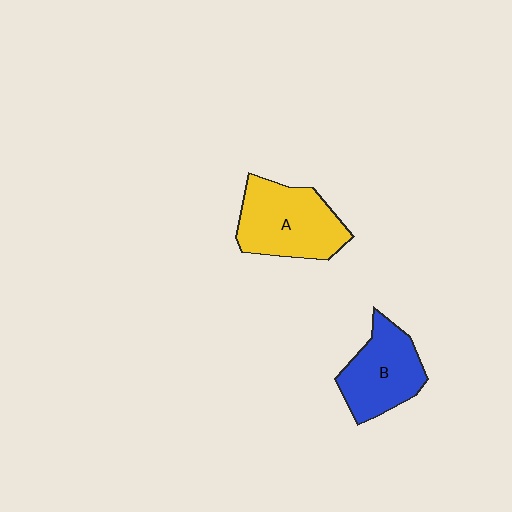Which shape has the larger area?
Shape A (yellow).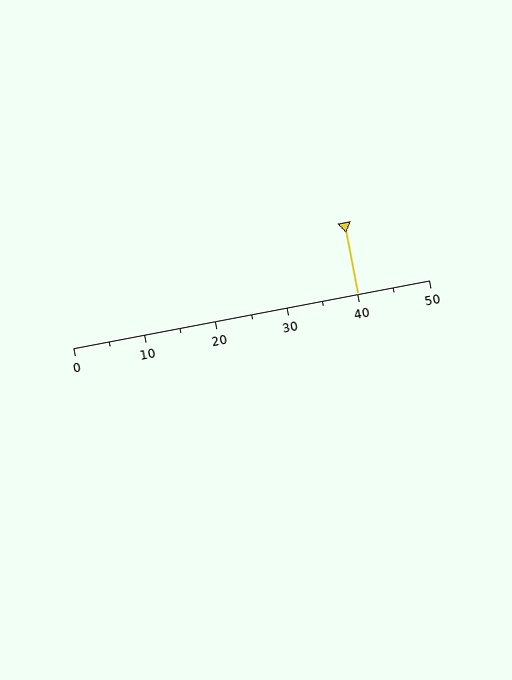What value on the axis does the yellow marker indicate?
The marker indicates approximately 40.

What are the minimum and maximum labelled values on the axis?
The axis runs from 0 to 50.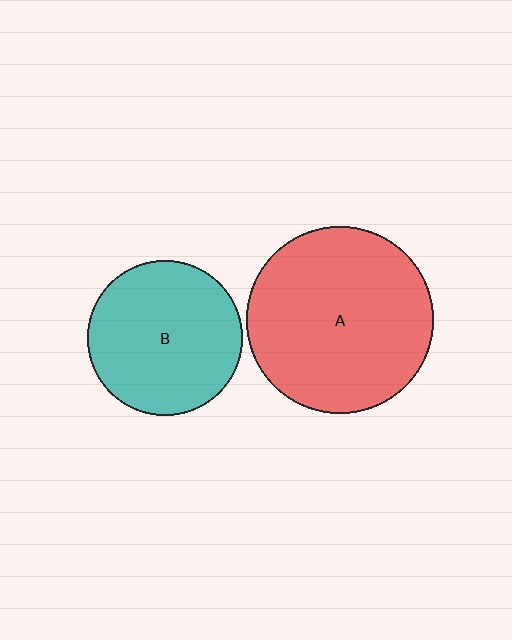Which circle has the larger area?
Circle A (red).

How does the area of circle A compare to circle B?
Approximately 1.5 times.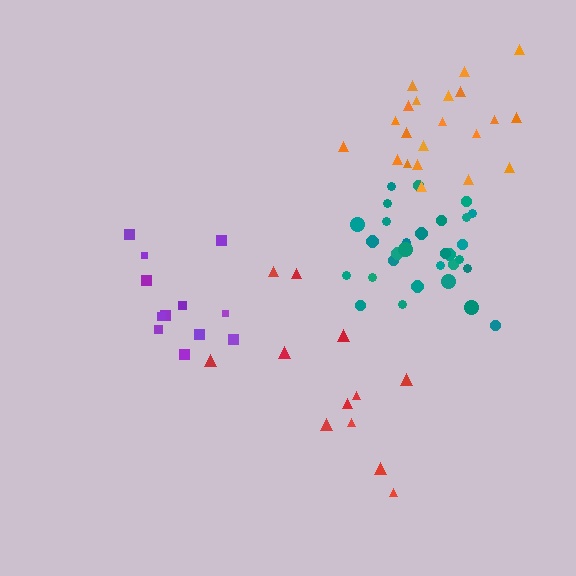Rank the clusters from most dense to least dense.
teal, orange, purple, red.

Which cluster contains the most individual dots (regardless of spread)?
Teal (30).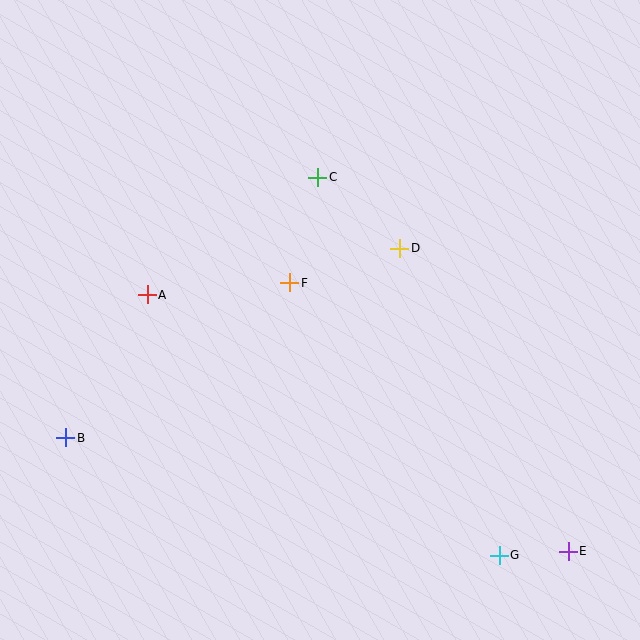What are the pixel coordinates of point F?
Point F is at (290, 283).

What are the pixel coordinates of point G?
Point G is at (499, 555).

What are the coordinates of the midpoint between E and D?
The midpoint between E and D is at (484, 400).